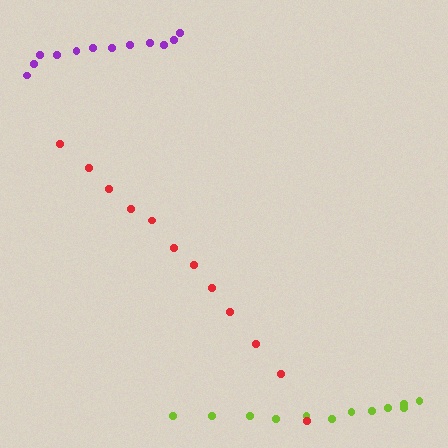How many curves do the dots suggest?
There are 3 distinct paths.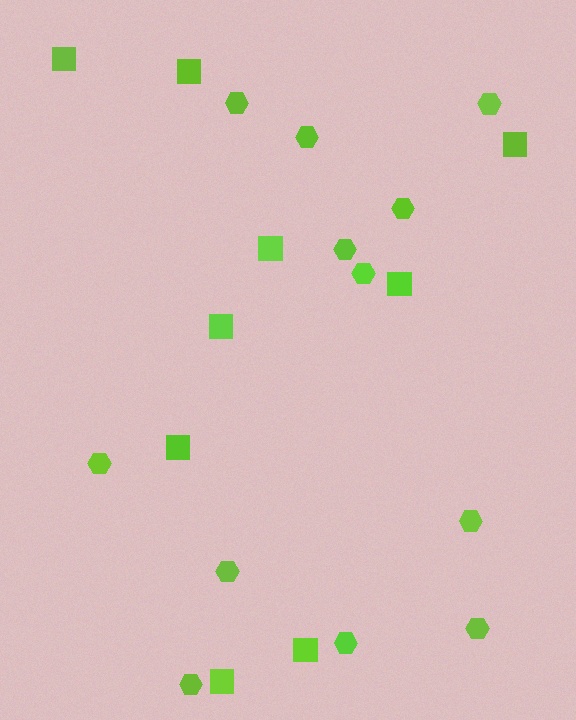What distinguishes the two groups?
There are 2 groups: one group of hexagons (12) and one group of squares (9).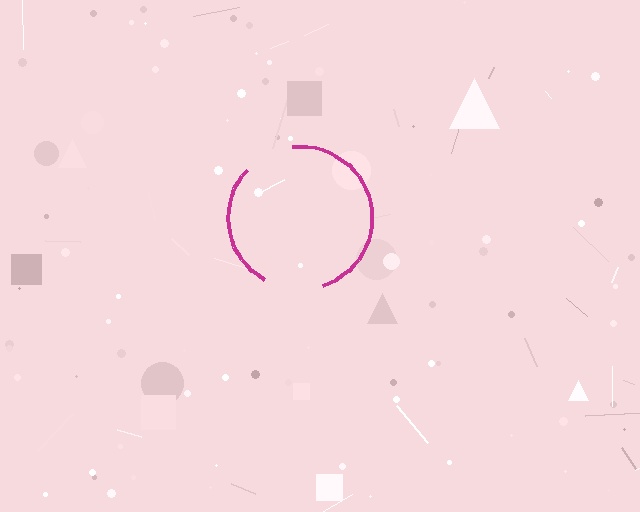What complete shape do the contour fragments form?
The contour fragments form a circle.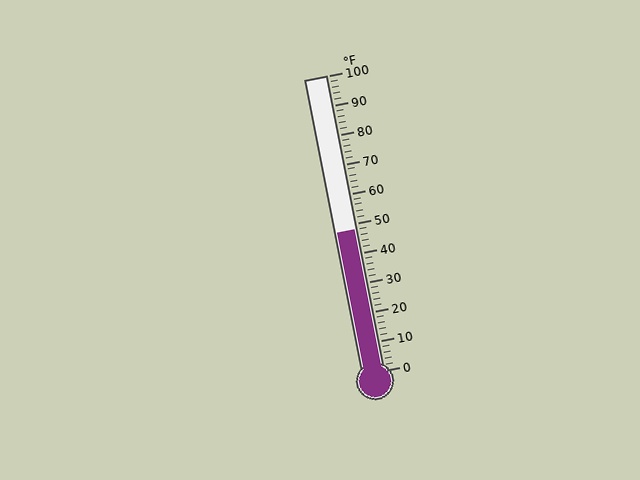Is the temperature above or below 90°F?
The temperature is below 90°F.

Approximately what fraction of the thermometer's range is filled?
The thermometer is filled to approximately 50% of its range.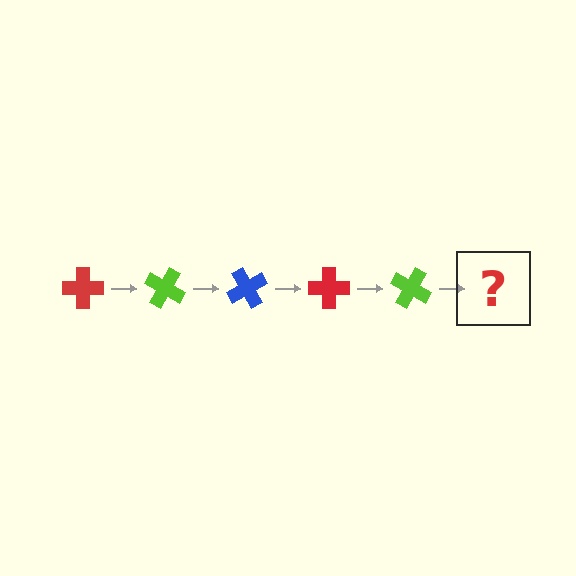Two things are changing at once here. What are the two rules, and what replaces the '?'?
The two rules are that it rotates 30 degrees each step and the color cycles through red, lime, and blue. The '?' should be a blue cross, rotated 150 degrees from the start.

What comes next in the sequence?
The next element should be a blue cross, rotated 150 degrees from the start.